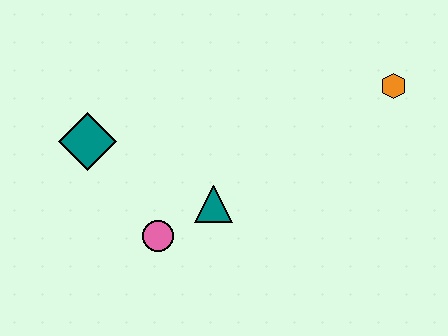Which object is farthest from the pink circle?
The orange hexagon is farthest from the pink circle.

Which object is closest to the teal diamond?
The pink circle is closest to the teal diamond.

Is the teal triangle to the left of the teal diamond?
No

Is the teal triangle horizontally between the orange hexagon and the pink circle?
Yes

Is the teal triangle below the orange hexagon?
Yes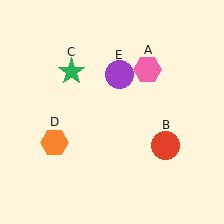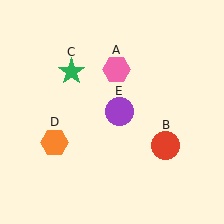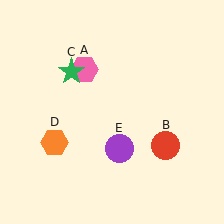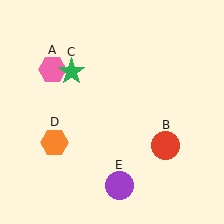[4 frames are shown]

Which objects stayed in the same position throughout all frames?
Red circle (object B) and green star (object C) and orange hexagon (object D) remained stationary.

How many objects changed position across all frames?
2 objects changed position: pink hexagon (object A), purple circle (object E).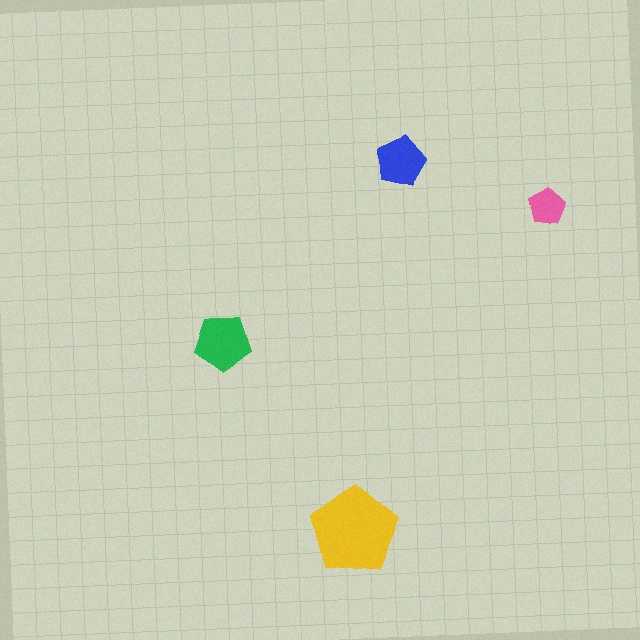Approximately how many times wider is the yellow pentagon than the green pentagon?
About 1.5 times wider.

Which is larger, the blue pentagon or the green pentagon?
The green one.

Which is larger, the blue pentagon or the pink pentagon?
The blue one.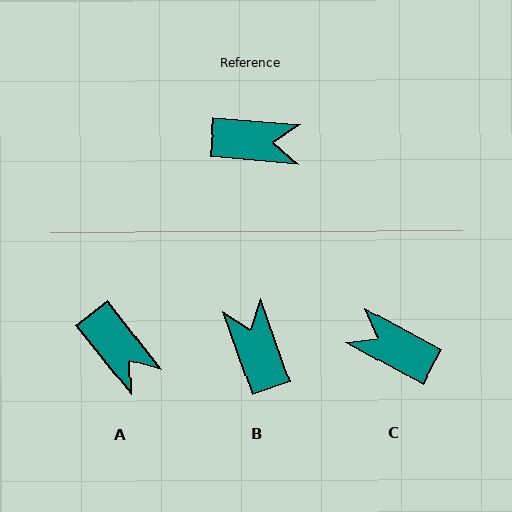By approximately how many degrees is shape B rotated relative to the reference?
Approximately 114 degrees counter-clockwise.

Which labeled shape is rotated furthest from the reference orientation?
C, about 156 degrees away.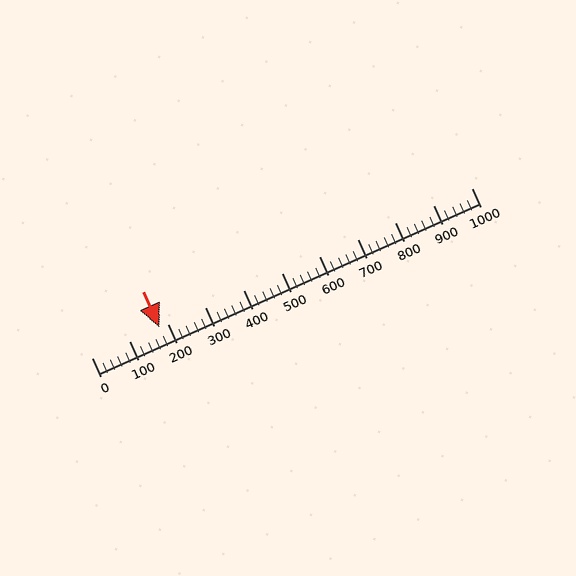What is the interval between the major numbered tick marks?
The major tick marks are spaced 100 units apart.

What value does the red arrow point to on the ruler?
The red arrow points to approximately 180.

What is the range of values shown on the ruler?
The ruler shows values from 0 to 1000.